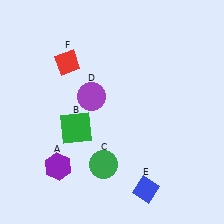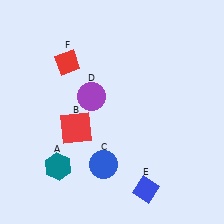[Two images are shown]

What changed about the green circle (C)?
In Image 1, C is green. In Image 2, it changed to blue.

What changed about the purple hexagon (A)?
In Image 1, A is purple. In Image 2, it changed to teal.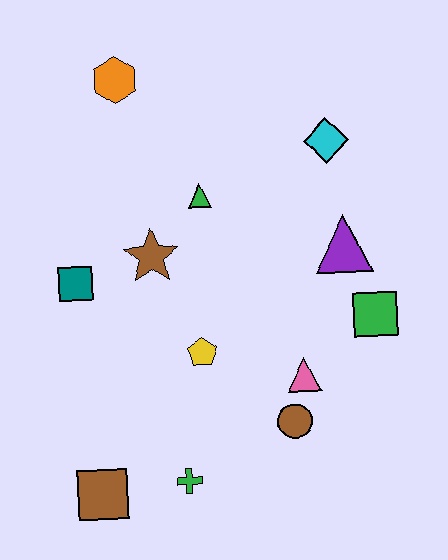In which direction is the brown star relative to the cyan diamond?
The brown star is to the left of the cyan diamond.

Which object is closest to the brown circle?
The pink triangle is closest to the brown circle.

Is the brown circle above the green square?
No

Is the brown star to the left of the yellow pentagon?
Yes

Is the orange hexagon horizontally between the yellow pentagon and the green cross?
No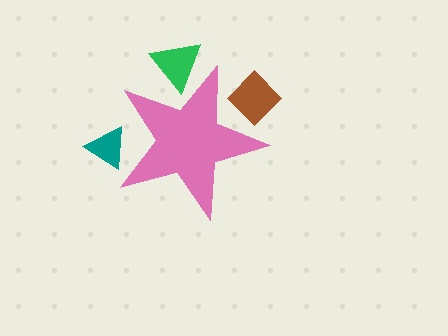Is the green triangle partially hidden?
Yes, the green triangle is partially hidden behind the pink star.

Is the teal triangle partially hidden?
Yes, the teal triangle is partially hidden behind the pink star.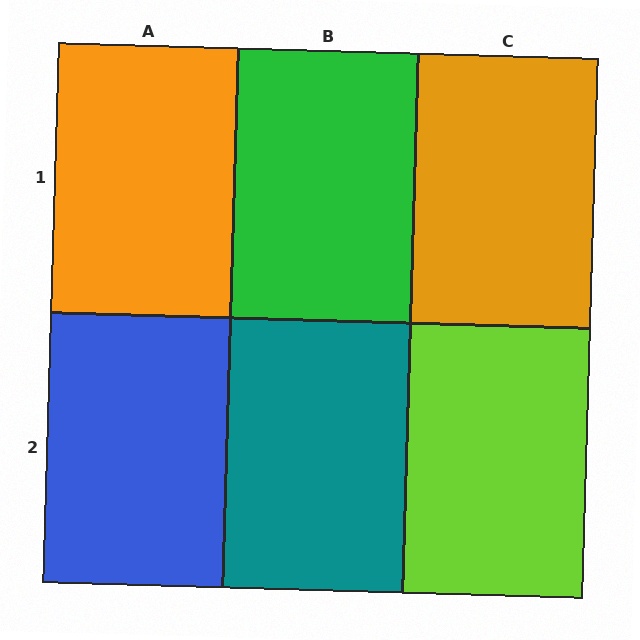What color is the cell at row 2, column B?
Teal.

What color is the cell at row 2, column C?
Lime.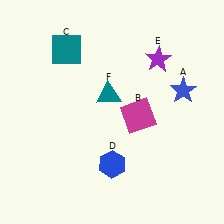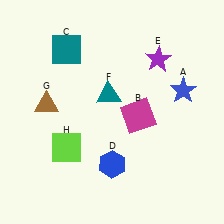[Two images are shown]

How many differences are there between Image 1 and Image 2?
There are 2 differences between the two images.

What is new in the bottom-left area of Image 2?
A lime square (H) was added in the bottom-left area of Image 2.